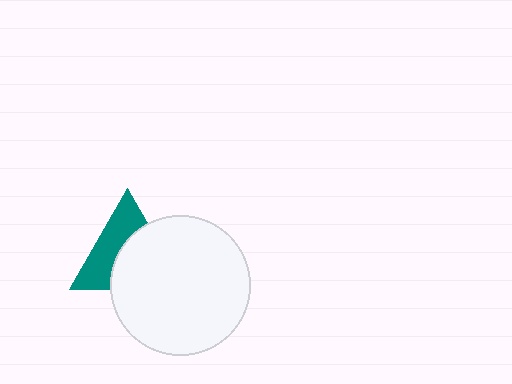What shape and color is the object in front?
The object in front is a white circle.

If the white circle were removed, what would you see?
You would see the complete teal triangle.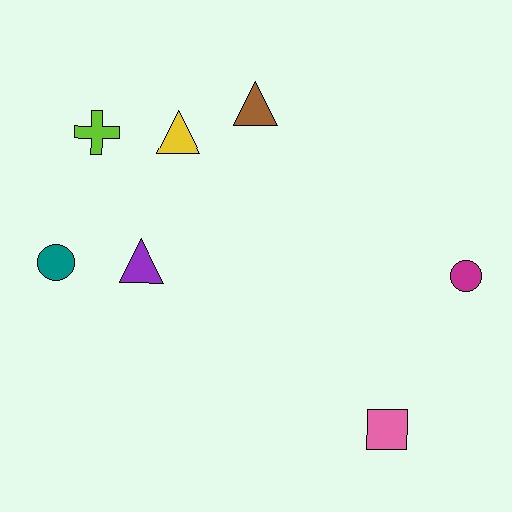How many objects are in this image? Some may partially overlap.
There are 7 objects.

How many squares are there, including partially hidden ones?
There is 1 square.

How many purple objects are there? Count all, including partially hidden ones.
There is 1 purple object.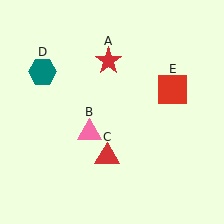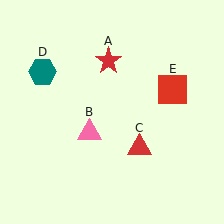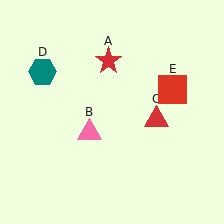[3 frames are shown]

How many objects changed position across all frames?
1 object changed position: red triangle (object C).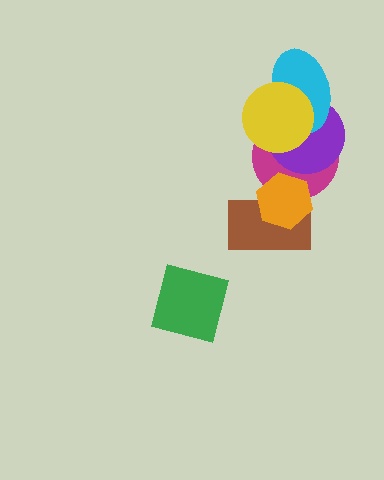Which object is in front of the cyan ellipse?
The yellow circle is in front of the cyan ellipse.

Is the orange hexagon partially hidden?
No, no other shape covers it.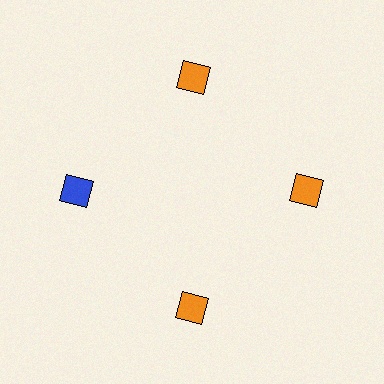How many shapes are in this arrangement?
There are 4 shapes arranged in a ring pattern.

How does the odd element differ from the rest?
It has a different color: blue instead of orange.